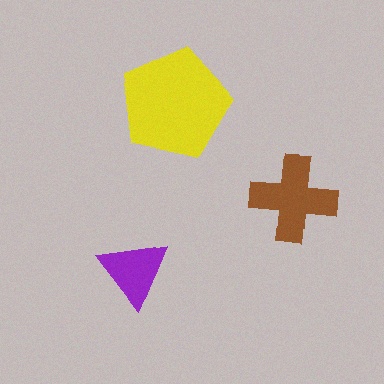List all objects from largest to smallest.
The yellow pentagon, the brown cross, the purple triangle.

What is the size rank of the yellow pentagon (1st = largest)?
1st.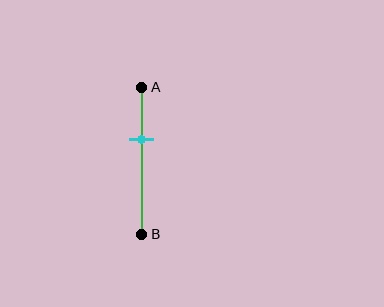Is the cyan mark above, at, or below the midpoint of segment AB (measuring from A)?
The cyan mark is above the midpoint of segment AB.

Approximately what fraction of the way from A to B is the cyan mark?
The cyan mark is approximately 35% of the way from A to B.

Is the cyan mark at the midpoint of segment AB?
No, the mark is at about 35% from A, not at the 50% midpoint.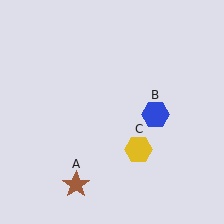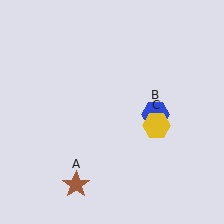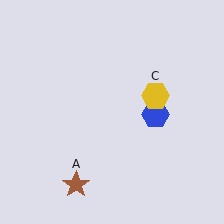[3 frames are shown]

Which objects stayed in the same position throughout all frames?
Brown star (object A) and blue hexagon (object B) remained stationary.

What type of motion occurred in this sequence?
The yellow hexagon (object C) rotated counterclockwise around the center of the scene.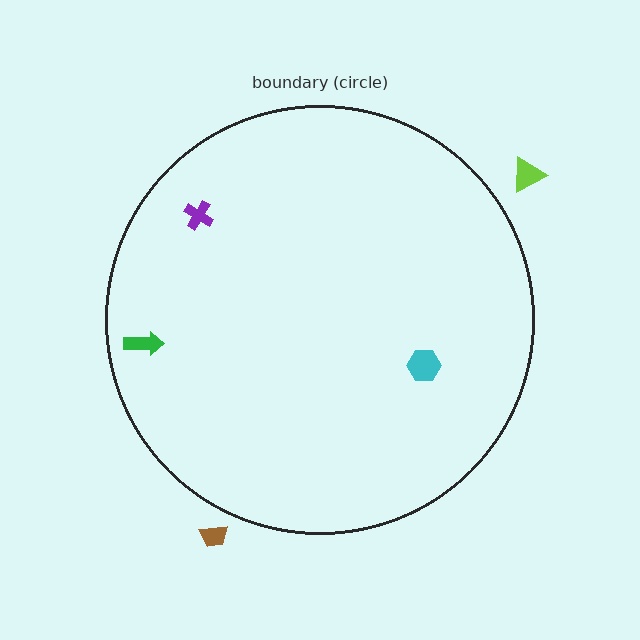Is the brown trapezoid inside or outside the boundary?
Outside.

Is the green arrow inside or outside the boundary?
Inside.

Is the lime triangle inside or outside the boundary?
Outside.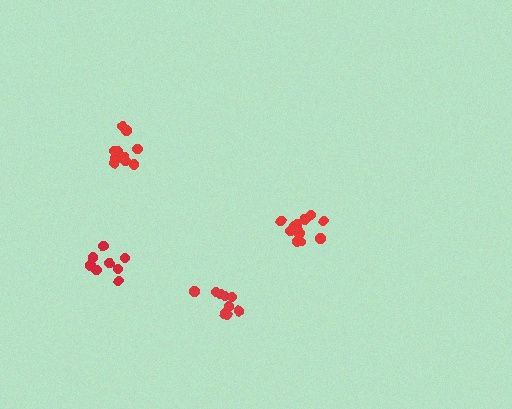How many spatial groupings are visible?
There are 4 spatial groupings.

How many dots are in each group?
Group 1: 12 dots, Group 2: 8 dots, Group 3: 10 dots, Group 4: 9 dots (39 total).